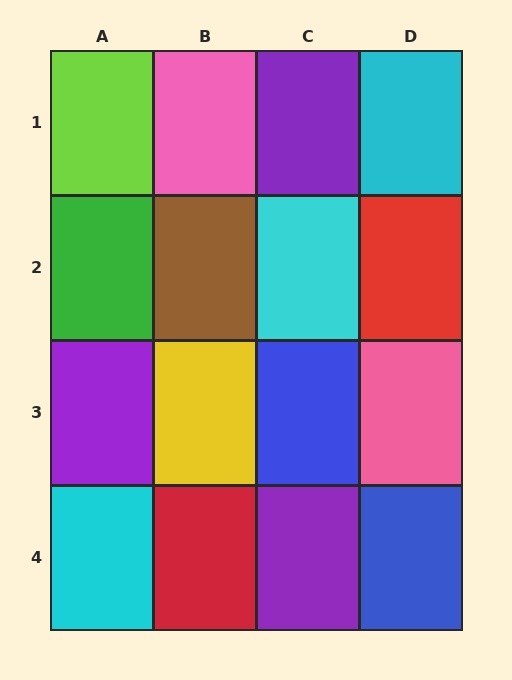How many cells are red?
2 cells are red.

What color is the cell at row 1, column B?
Pink.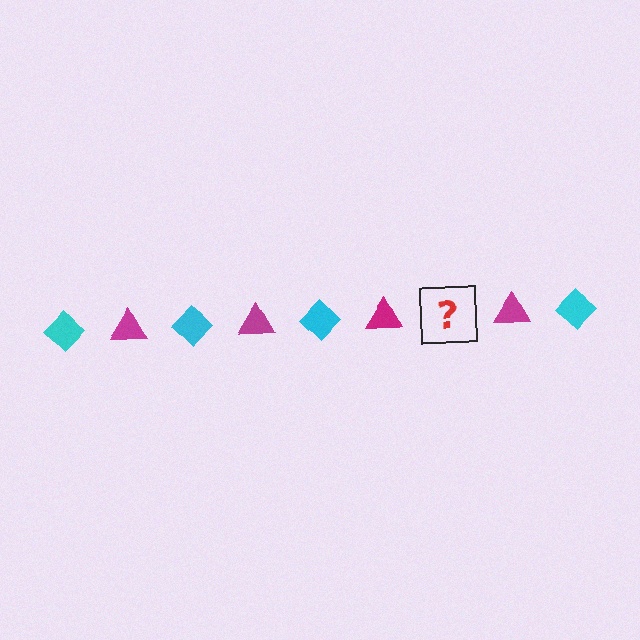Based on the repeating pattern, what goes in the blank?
The blank should be a cyan diamond.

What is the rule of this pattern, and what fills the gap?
The rule is that the pattern alternates between cyan diamond and magenta triangle. The gap should be filled with a cyan diamond.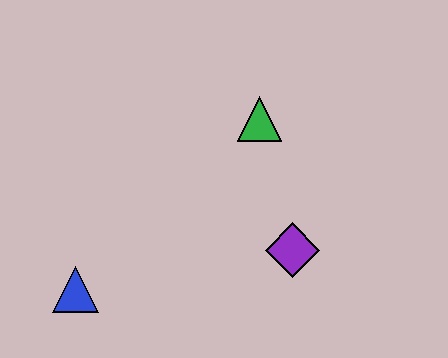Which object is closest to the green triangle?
The purple diamond is closest to the green triangle.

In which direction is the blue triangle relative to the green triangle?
The blue triangle is to the left of the green triangle.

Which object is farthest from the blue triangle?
The green triangle is farthest from the blue triangle.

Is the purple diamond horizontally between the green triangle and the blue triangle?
No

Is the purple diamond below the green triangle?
Yes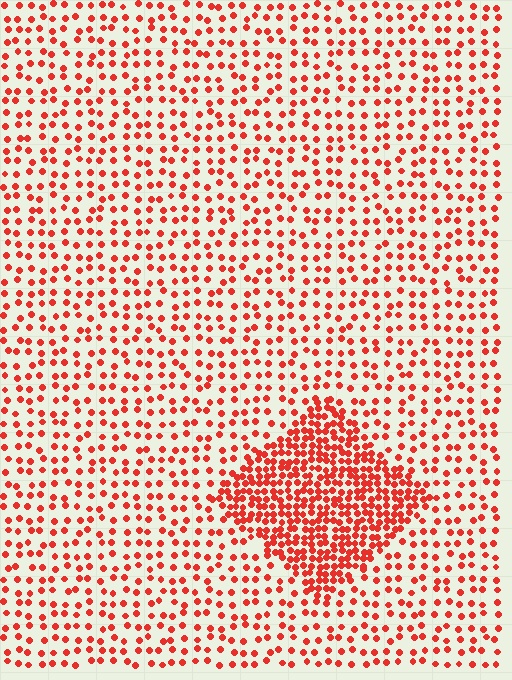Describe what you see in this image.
The image contains small red elements arranged at two different densities. A diamond-shaped region is visible where the elements are more densely packed than the surrounding area.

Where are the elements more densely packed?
The elements are more densely packed inside the diamond boundary.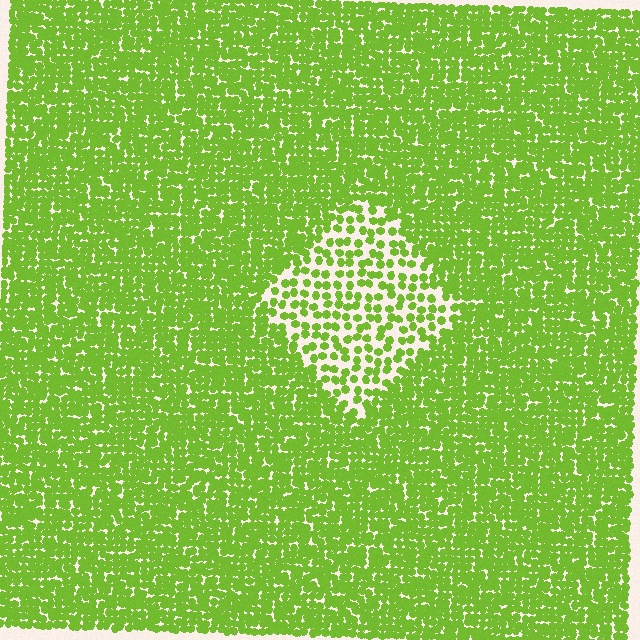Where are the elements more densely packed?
The elements are more densely packed outside the diamond boundary.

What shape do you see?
I see a diamond.